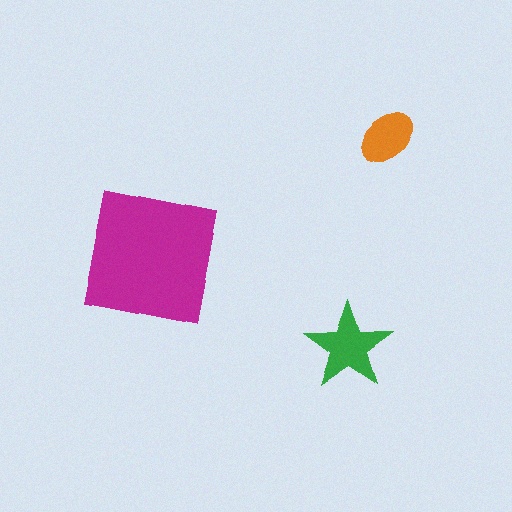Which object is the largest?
The magenta square.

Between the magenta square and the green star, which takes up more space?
The magenta square.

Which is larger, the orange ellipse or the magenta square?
The magenta square.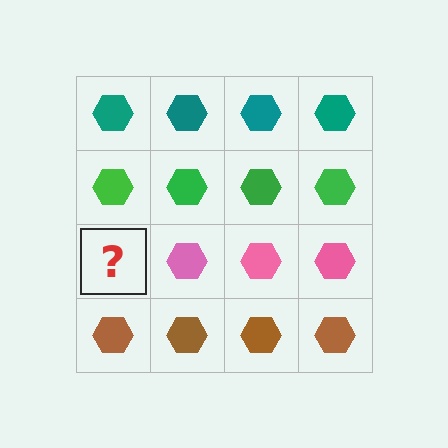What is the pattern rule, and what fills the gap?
The rule is that each row has a consistent color. The gap should be filled with a pink hexagon.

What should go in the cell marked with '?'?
The missing cell should contain a pink hexagon.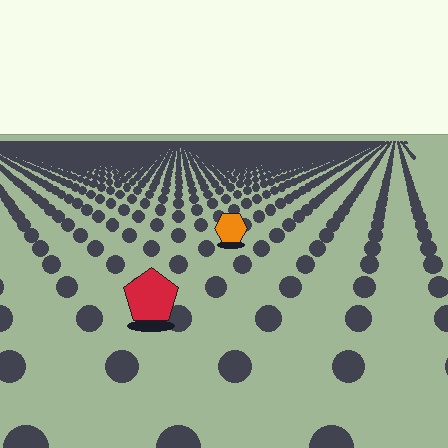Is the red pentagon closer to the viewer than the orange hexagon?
Yes. The red pentagon is closer — you can tell from the texture gradient: the ground texture is coarser near it.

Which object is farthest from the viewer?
The orange hexagon is farthest from the viewer. It appears smaller and the ground texture around it is denser.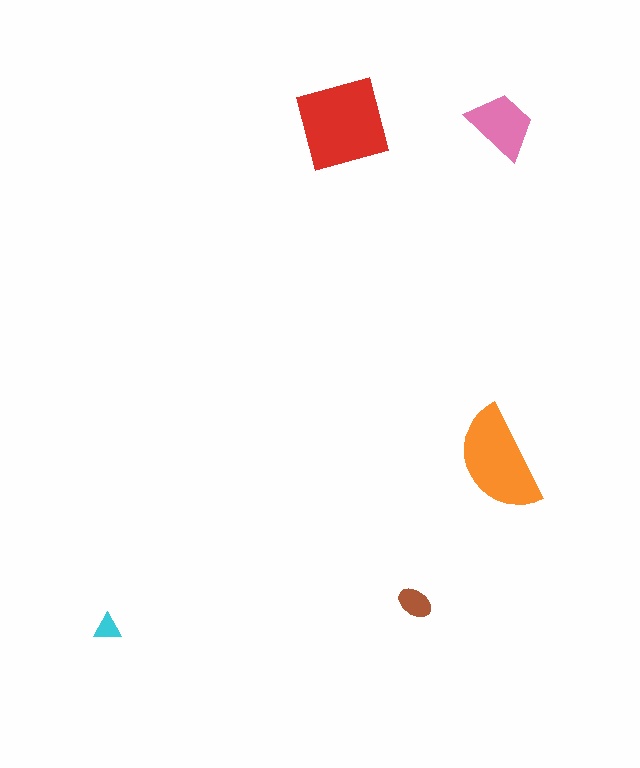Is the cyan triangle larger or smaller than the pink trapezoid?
Smaller.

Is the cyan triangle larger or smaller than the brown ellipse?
Smaller.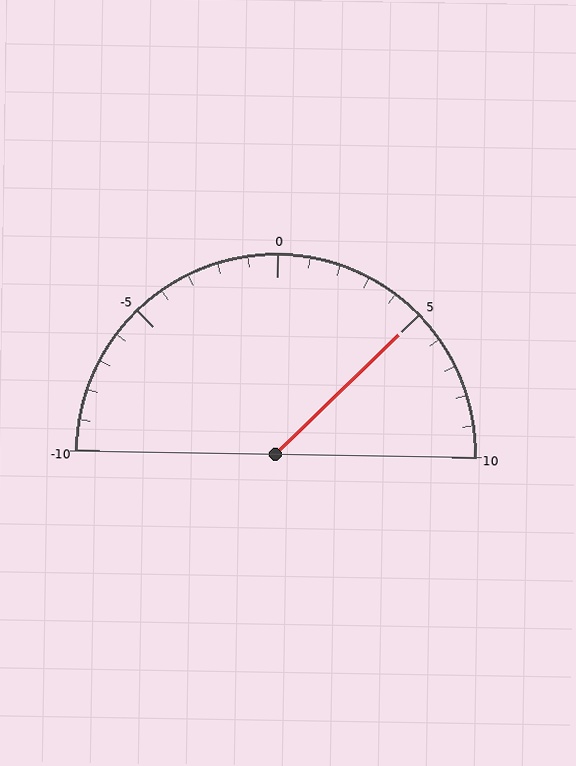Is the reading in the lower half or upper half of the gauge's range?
The reading is in the upper half of the range (-10 to 10).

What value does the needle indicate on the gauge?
The needle indicates approximately 5.